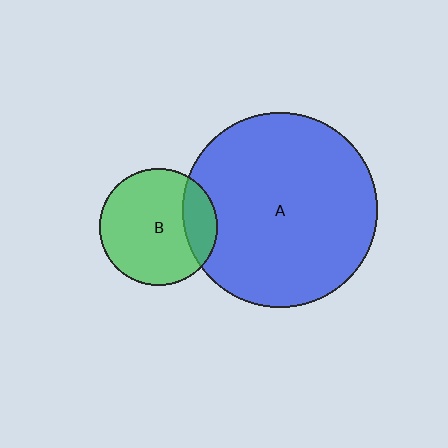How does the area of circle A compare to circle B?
Approximately 2.7 times.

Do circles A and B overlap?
Yes.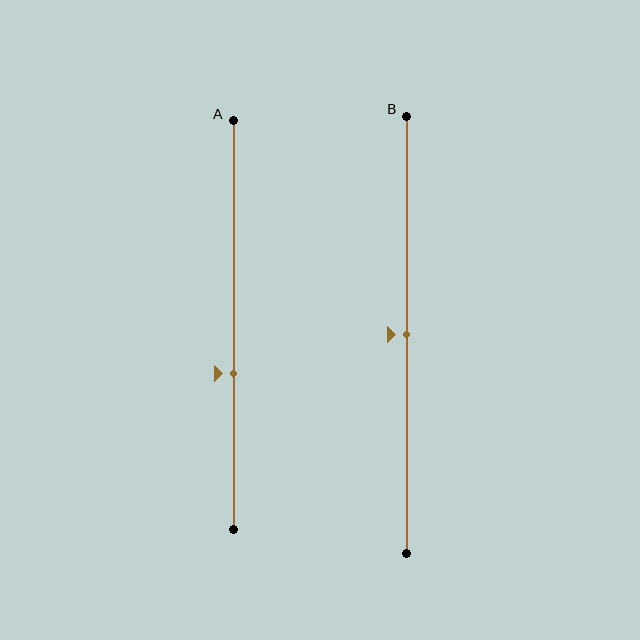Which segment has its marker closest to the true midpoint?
Segment B has its marker closest to the true midpoint.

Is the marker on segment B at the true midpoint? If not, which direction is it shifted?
Yes, the marker on segment B is at the true midpoint.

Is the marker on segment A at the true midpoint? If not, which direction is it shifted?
No, the marker on segment A is shifted downward by about 12% of the segment length.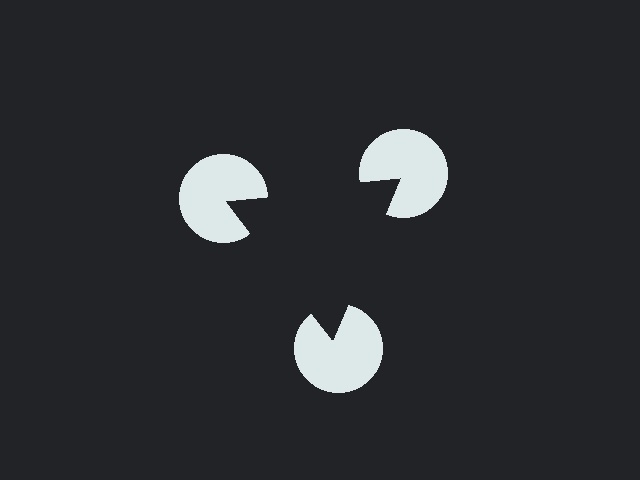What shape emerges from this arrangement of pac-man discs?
An illusory triangle — its edges are inferred from the aligned wedge cuts in the pac-man discs, not physically drawn.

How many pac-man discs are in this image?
There are 3 — one at each vertex of the illusory triangle.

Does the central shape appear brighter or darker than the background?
It typically appears slightly darker than the background, even though no actual brightness change is drawn.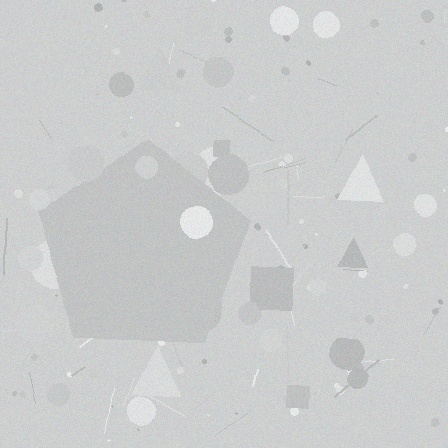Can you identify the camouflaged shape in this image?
The camouflaged shape is a pentagon.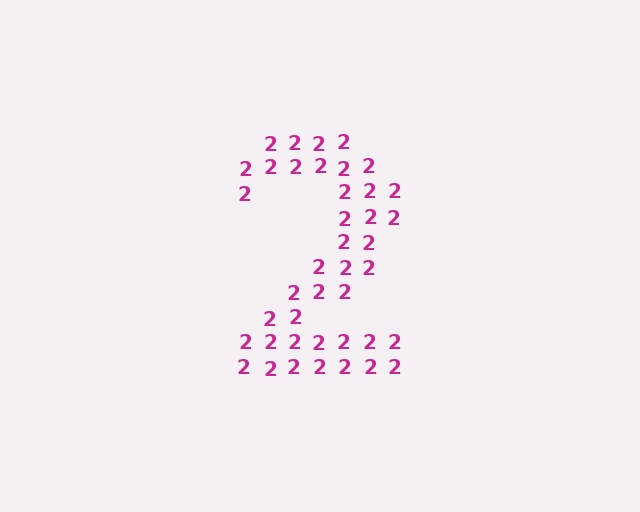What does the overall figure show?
The overall figure shows the digit 2.